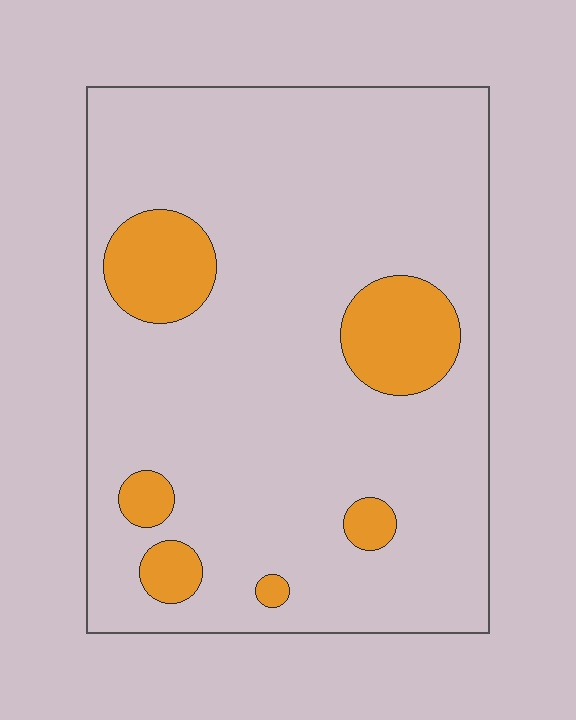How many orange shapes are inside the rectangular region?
6.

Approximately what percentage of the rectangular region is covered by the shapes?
Approximately 15%.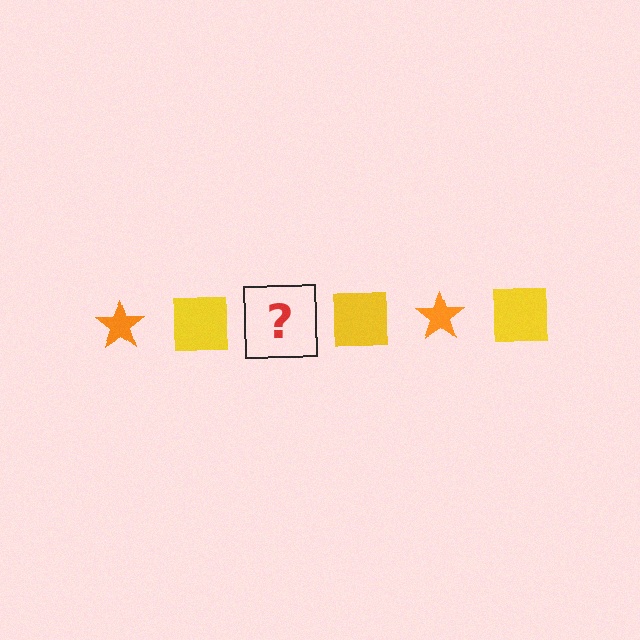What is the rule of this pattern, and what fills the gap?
The rule is that the pattern alternates between orange star and yellow square. The gap should be filled with an orange star.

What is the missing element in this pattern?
The missing element is an orange star.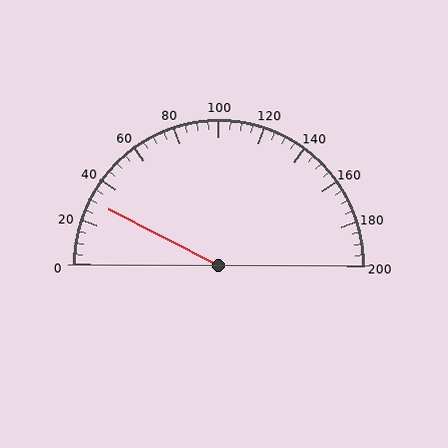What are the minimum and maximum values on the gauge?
The gauge ranges from 0 to 200.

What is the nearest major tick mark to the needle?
The nearest major tick mark is 40.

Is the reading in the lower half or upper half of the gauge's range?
The reading is in the lower half of the range (0 to 200).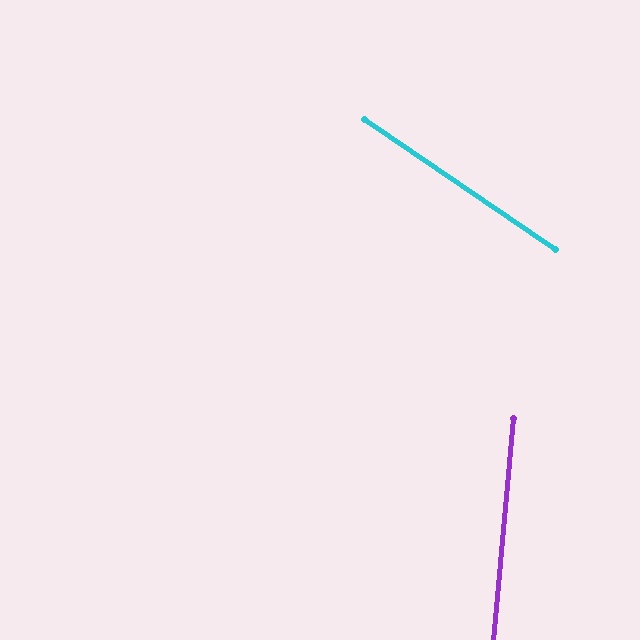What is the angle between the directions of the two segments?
Approximately 61 degrees.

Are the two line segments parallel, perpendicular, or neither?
Neither parallel nor perpendicular — they differ by about 61°.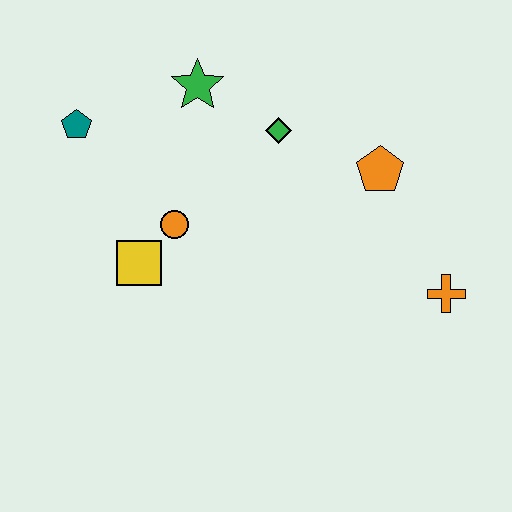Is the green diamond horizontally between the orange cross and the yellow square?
Yes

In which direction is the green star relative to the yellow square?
The green star is above the yellow square.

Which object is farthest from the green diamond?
The orange cross is farthest from the green diamond.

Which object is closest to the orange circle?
The yellow square is closest to the orange circle.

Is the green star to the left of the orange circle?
No